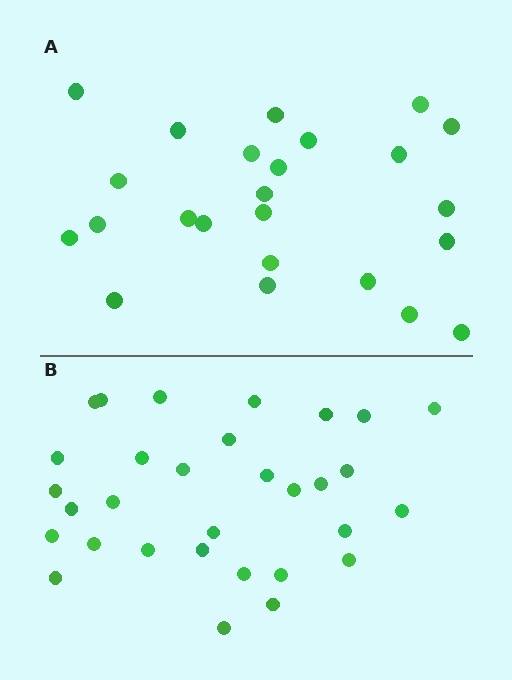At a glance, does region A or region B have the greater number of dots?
Region B (the bottom region) has more dots.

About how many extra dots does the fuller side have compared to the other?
Region B has roughly 8 or so more dots than region A.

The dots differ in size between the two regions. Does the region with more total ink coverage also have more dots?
No. Region A has more total ink coverage because its dots are larger, but region B actually contains more individual dots. Total area can be misleading — the number of items is what matters here.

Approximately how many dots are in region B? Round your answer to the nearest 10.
About 30 dots. (The exact count is 31, which rounds to 30.)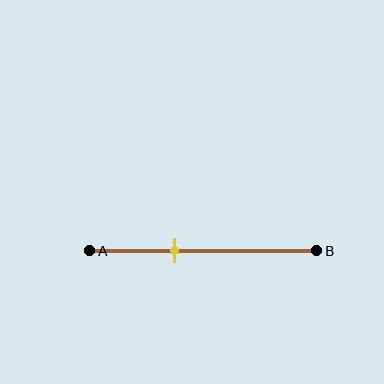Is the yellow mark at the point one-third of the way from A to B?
No, the mark is at about 35% from A, not at the 33% one-third point.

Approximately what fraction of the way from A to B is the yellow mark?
The yellow mark is approximately 35% of the way from A to B.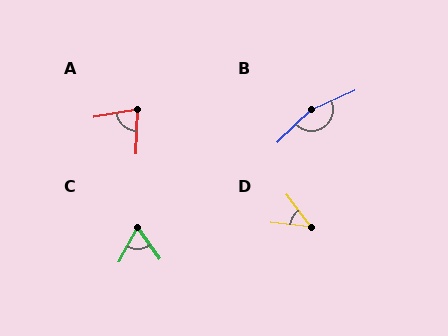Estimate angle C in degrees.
Approximately 64 degrees.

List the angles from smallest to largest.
D (46°), C (64°), A (78°), B (160°).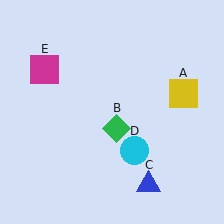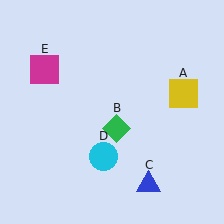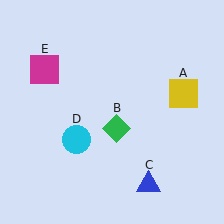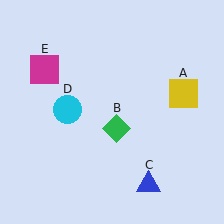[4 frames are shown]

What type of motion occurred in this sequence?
The cyan circle (object D) rotated clockwise around the center of the scene.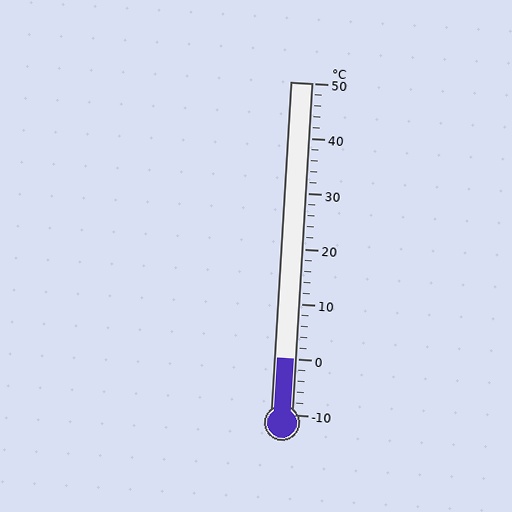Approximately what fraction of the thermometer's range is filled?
The thermometer is filled to approximately 15% of its range.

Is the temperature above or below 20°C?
The temperature is below 20°C.